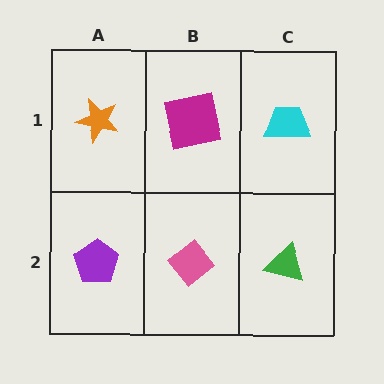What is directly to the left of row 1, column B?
An orange star.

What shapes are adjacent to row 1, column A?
A purple pentagon (row 2, column A), a magenta square (row 1, column B).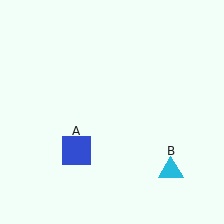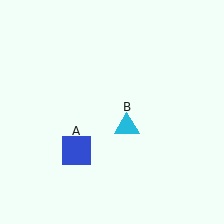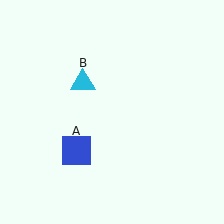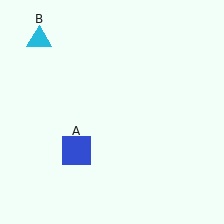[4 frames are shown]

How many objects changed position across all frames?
1 object changed position: cyan triangle (object B).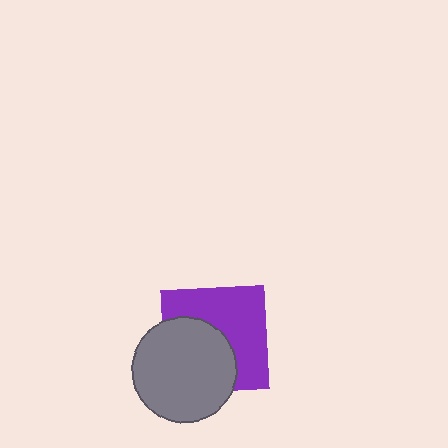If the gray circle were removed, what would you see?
You would see the complete purple square.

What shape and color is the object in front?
The object in front is a gray circle.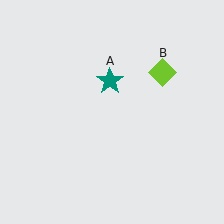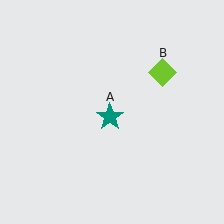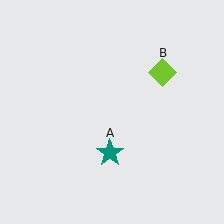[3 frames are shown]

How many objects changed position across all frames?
1 object changed position: teal star (object A).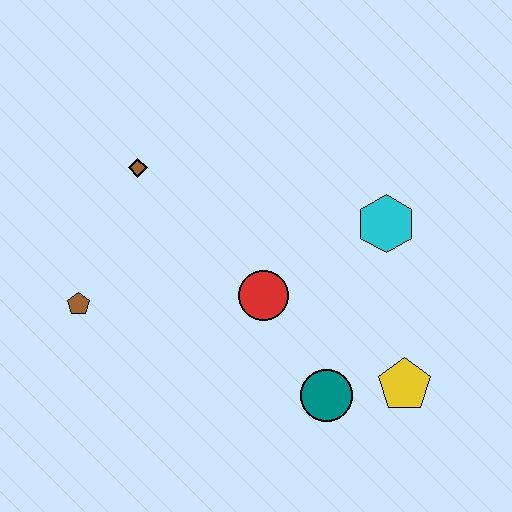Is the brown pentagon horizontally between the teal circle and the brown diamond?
No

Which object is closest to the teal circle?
The yellow pentagon is closest to the teal circle.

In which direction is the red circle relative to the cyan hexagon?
The red circle is to the left of the cyan hexagon.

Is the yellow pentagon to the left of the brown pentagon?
No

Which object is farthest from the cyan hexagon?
The brown pentagon is farthest from the cyan hexagon.